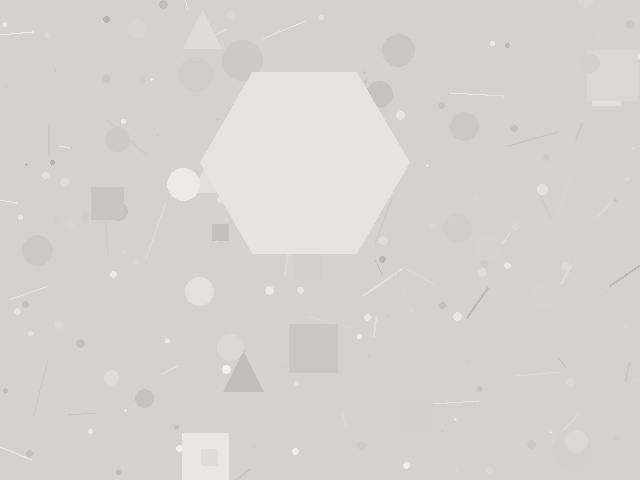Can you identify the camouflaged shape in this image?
The camouflaged shape is a hexagon.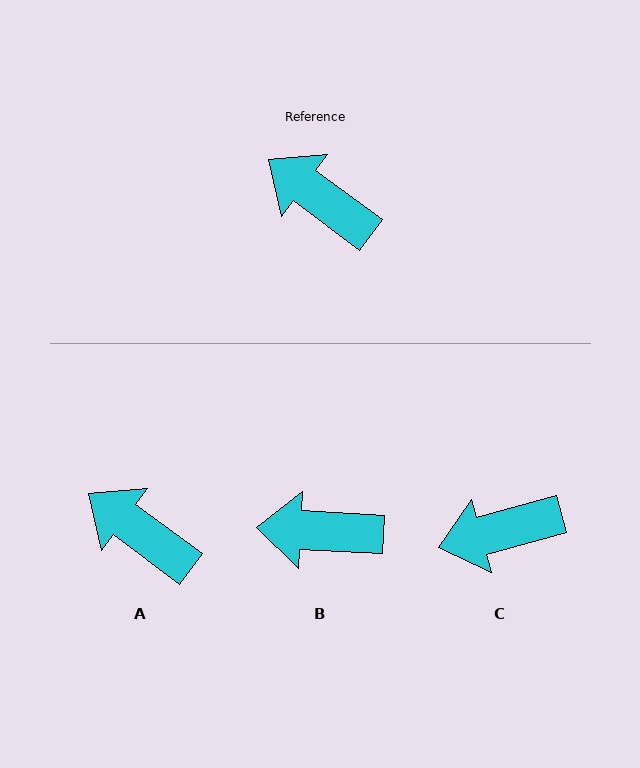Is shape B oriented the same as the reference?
No, it is off by about 33 degrees.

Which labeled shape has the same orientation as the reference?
A.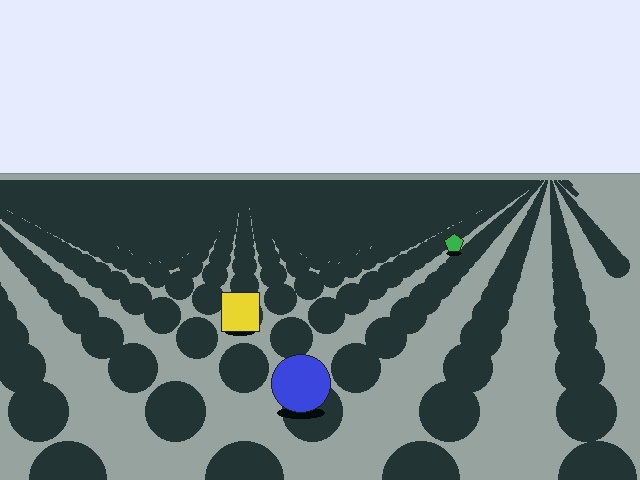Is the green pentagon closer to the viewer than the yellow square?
No. The yellow square is closer — you can tell from the texture gradient: the ground texture is coarser near it.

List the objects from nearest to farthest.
From nearest to farthest: the blue circle, the yellow square, the green pentagon.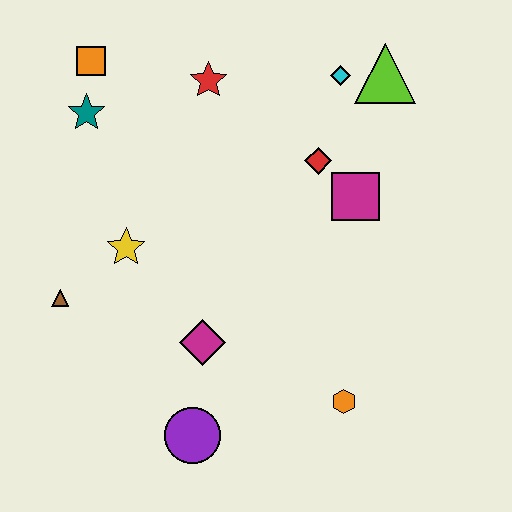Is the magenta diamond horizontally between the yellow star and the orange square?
No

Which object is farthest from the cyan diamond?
The purple circle is farthest from the cyan diamond.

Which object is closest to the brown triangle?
The yellow star is closest to the brown triangle.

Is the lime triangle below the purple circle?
No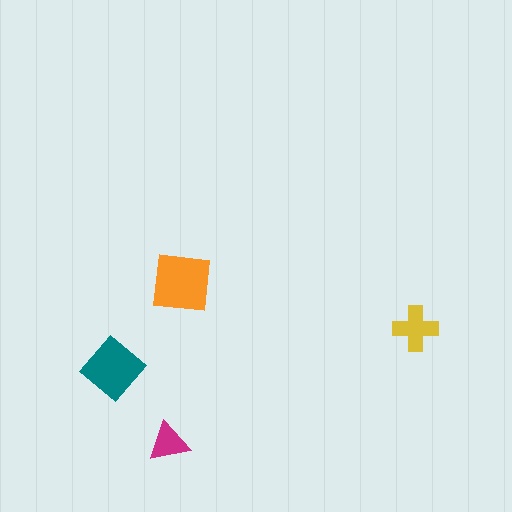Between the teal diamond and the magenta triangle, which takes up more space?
The teal diamond.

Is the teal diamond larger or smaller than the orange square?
Smaller.